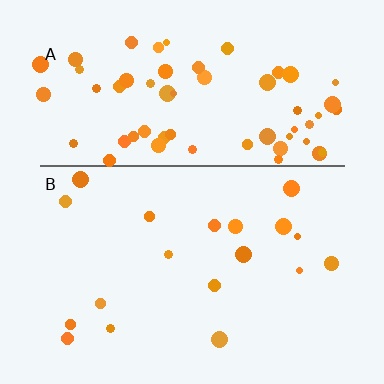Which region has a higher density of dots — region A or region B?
A (the top).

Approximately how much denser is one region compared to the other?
Approximately 3.5× — region A over region B.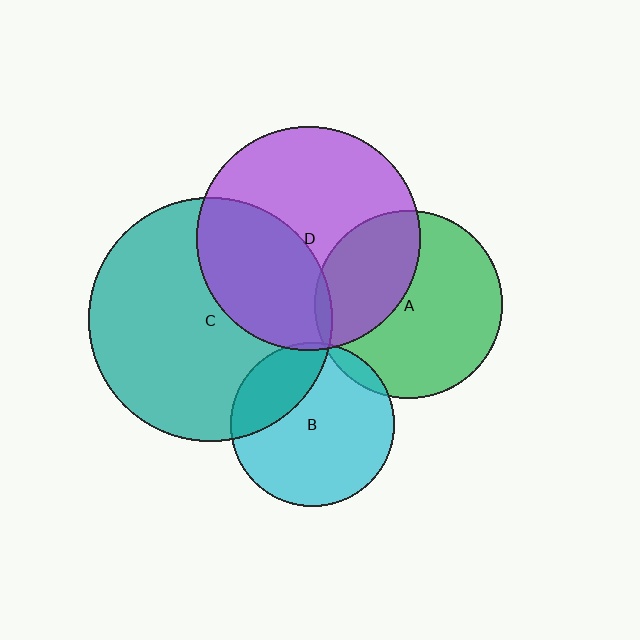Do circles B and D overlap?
Yes.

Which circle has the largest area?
Circle C (teal).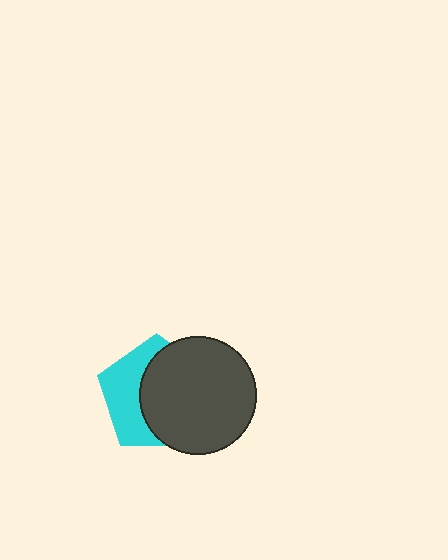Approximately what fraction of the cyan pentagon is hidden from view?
Roughly 59% of the cyan pentagon is hidden behind the dark gray circle.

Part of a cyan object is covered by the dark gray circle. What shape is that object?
It is a pentagon.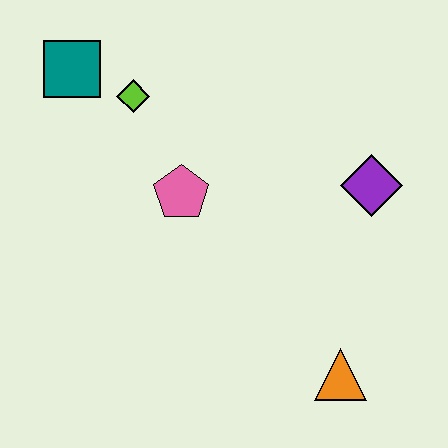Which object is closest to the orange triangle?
The purple diamond is closest to the orange triangle.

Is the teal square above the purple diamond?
Yes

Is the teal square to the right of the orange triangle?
No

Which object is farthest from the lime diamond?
The orange triangle is farthest from the lime diamond.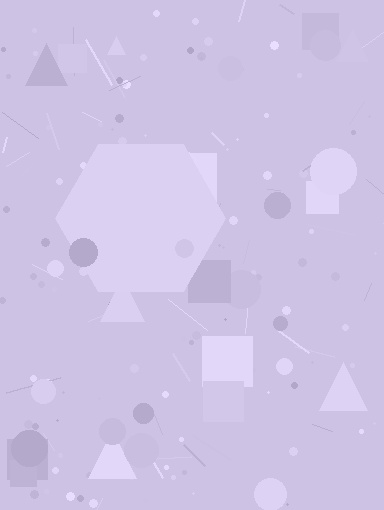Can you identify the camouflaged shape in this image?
The camouflaged shape is a hexagon.